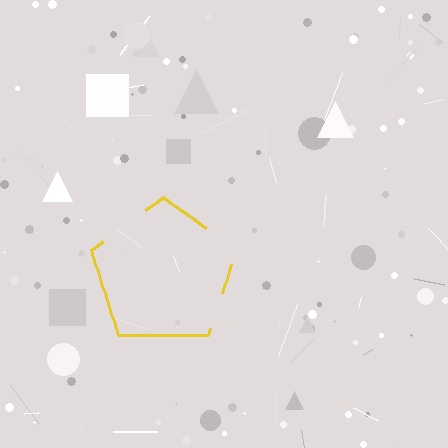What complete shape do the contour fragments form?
The contour fragments form a pentagon.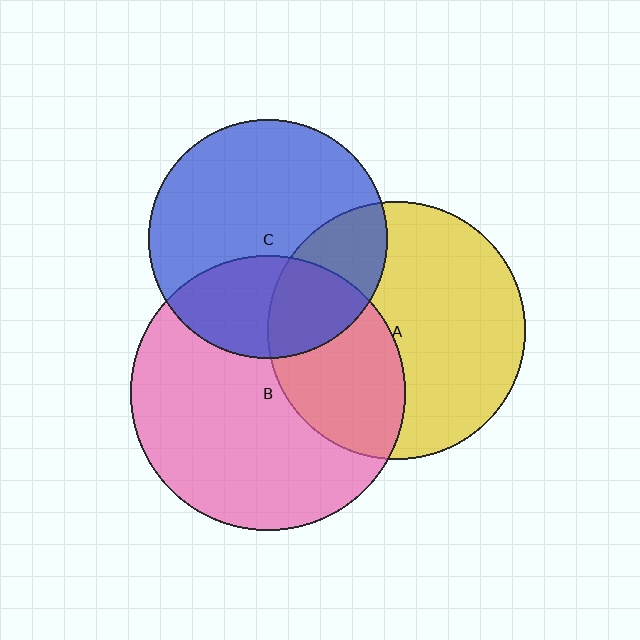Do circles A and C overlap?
Yes.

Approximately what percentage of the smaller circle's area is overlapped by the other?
Approximately 25%.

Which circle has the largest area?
Circle B (pink).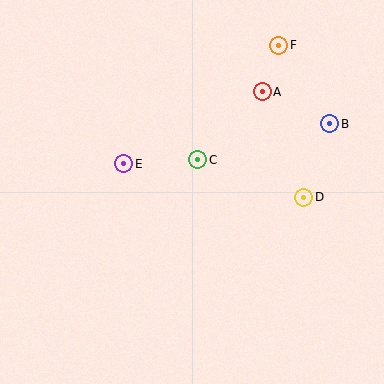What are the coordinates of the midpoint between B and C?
The midpoint between B and C is at (264, 142).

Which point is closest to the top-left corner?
Point E is closest to the top-left corner.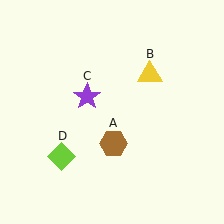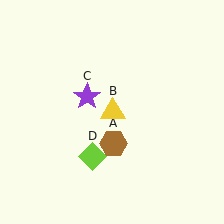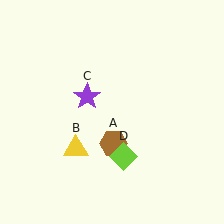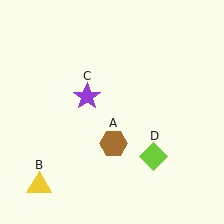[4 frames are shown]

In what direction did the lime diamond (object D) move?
The lime diamond (object D) moved right.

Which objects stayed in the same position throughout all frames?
Brown hexagon (object A) and purple star (object C) remained stationary.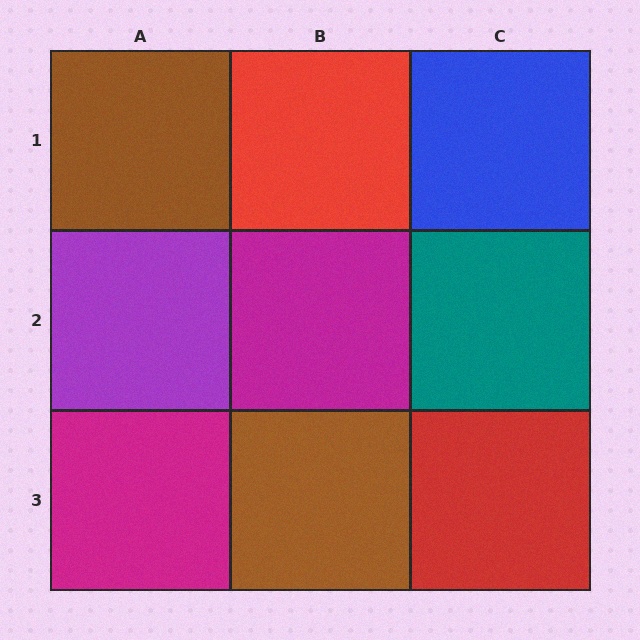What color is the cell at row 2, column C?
Teal.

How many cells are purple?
1 cell is purple.